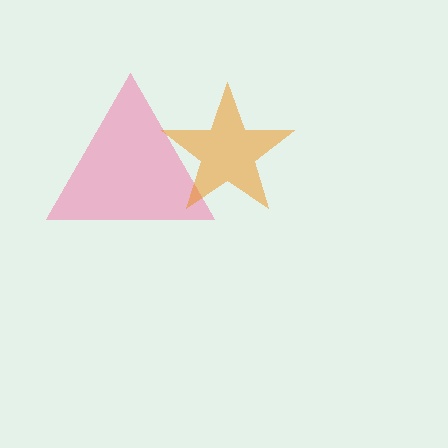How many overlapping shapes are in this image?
There are 2 overlapping shapes in the image.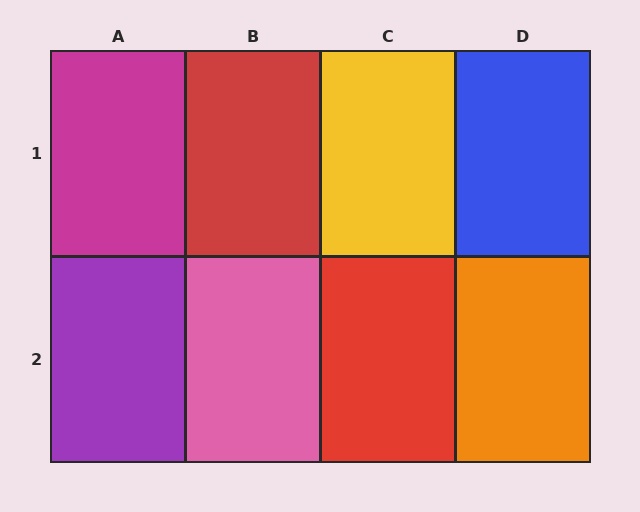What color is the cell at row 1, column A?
Magenta.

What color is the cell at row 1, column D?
Blue.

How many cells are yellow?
1 cell is yellow.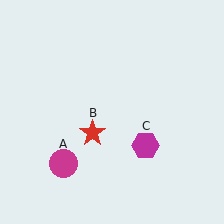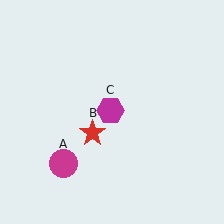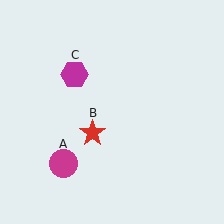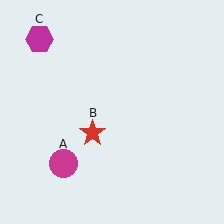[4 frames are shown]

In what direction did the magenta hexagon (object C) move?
The magenta hexagon (object C) moved up and to the left.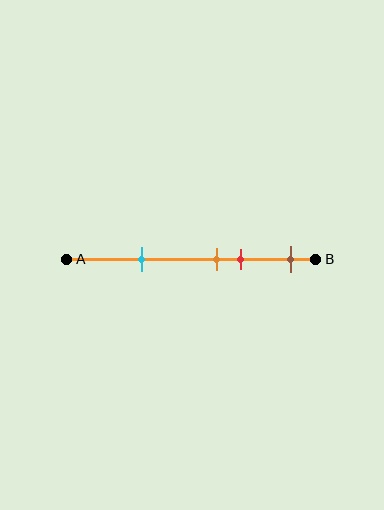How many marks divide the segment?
There are 4 marks dividing the segment.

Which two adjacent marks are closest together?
The orange and red marks are the closest adjacent pair.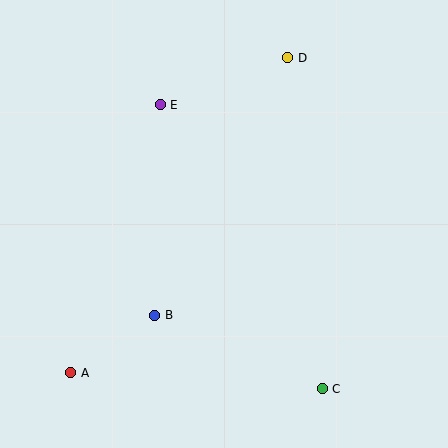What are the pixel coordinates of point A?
Point A is at (71, 373).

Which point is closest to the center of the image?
Point B at (155, 315) is closest to the center.